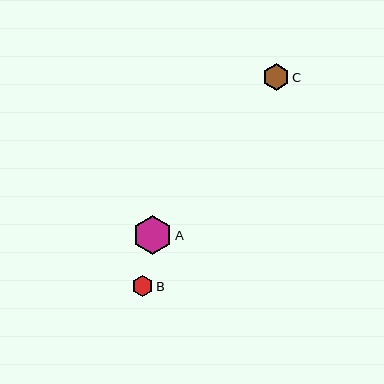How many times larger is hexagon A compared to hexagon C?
Hexagon A is approximately 1.5 times the size of hexagon C.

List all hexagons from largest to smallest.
From largest to smallest: A, C, B.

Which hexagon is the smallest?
Hexagon B is the smallest with a size of approximately 21 pixels.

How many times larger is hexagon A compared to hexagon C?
Hexagon A is approximately 1.5 times the size of hexagon C.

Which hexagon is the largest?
Hexagon A is the largest with a size of approximately 39 pixels.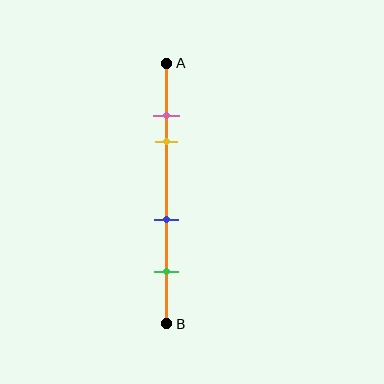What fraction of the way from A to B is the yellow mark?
The yellow mark is approximately 30% (0.3) of the way from A to B.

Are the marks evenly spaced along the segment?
No, the marks are not evenly spaced.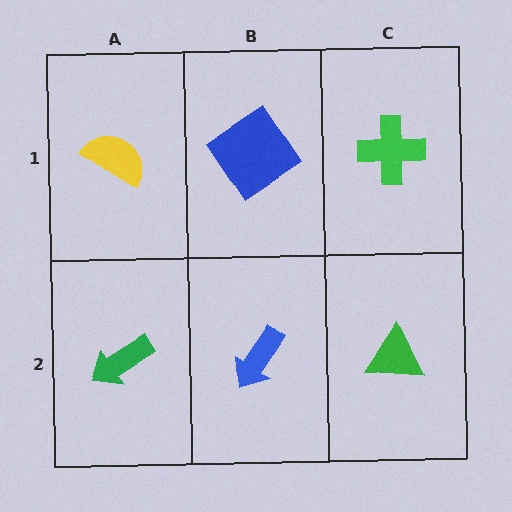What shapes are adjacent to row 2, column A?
A yellow semicircle (row 1, column A), a blue arrow (row 2, column B).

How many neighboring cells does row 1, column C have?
2.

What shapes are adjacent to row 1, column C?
A green triangle (row 2, column C), a blue diamond (row 1, column B).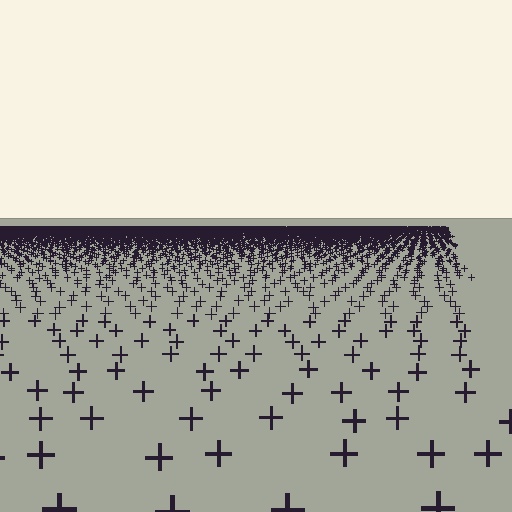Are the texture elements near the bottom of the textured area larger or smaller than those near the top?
Larger. Near the bottom, elements are closer to the viewer and appear at a bigger on-screen size.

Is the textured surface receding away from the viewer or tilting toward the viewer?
The surface is receding away from the viewer. Texture elements get smaller and denser toward the top.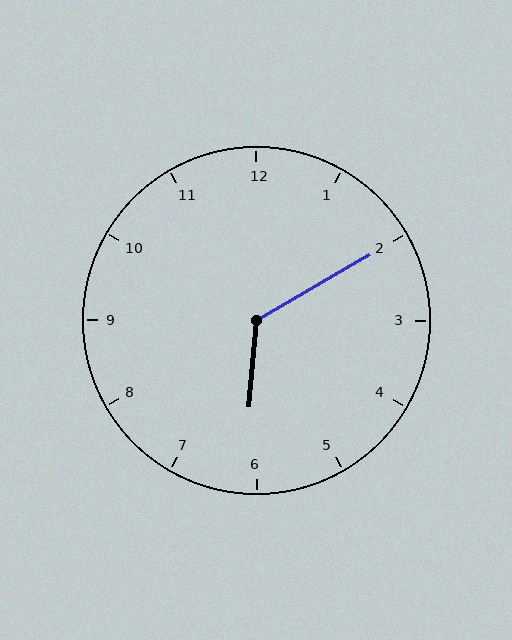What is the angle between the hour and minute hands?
Approximately 125 degrees.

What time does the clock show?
6:10.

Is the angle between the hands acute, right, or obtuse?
It is obtuse.